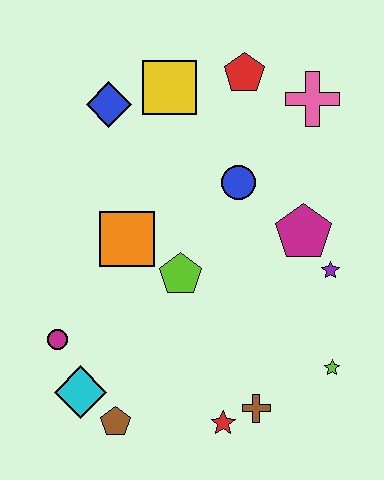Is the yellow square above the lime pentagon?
Yes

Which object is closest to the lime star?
The brown cross is closest to the lime star.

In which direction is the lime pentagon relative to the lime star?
The lime pentagon is to the left of the lime star.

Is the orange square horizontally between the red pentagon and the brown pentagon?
Yes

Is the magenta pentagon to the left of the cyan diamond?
No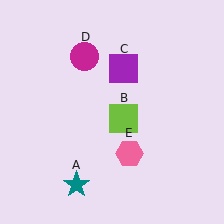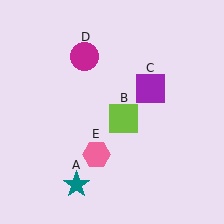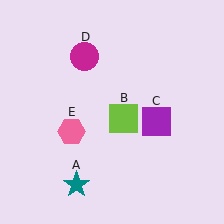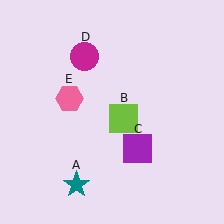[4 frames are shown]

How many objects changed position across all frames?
2 objects changed position: purple square (object C), pink hexagon (object E).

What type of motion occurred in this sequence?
The purple square (object C), pink hexagon (object E) rotated clockwise around the center of the scene.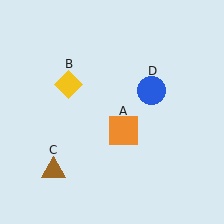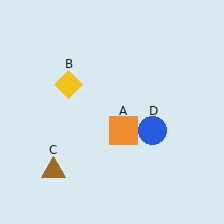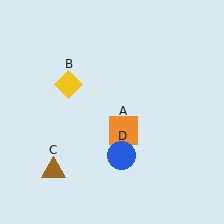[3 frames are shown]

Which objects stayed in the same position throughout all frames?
Orange square (object A) and yellow diamond (object B) and brown triangle (object C) remained stationary.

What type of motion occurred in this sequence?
The blue circle (object D) rotated clockwise around the center of the scene.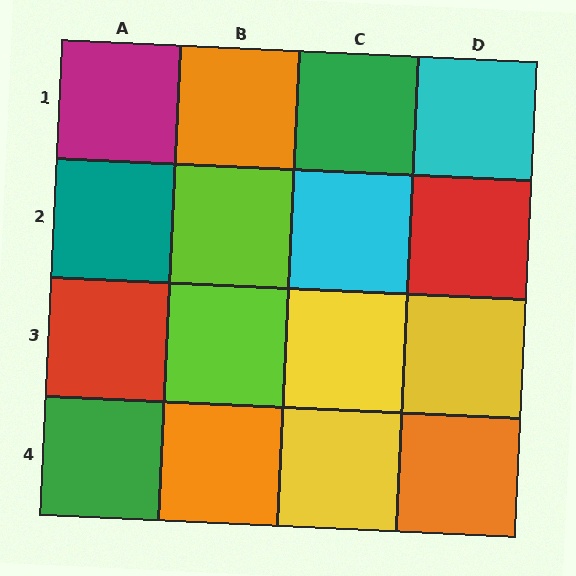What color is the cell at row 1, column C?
Green.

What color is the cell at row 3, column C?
Yellow.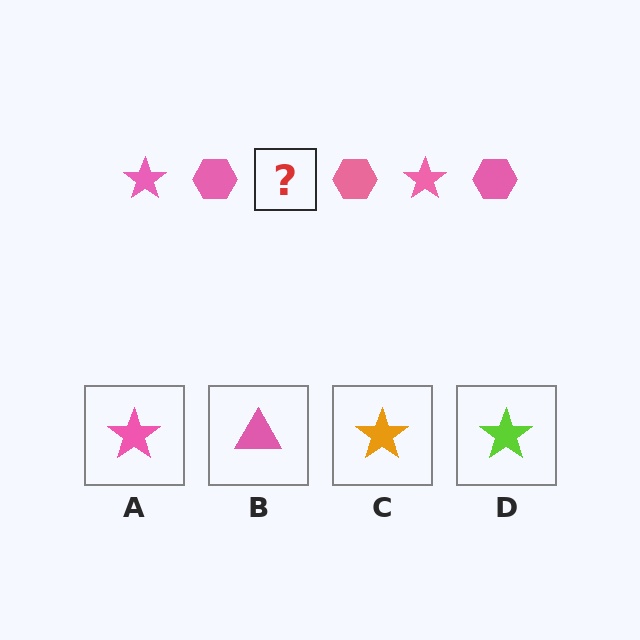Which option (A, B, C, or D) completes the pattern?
A.